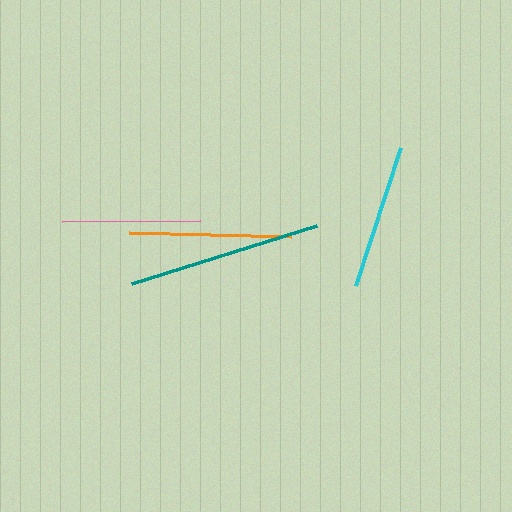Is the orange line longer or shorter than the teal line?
The teal line is longer than the orange line.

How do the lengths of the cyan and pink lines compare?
The cyan and pink lines are approximately the same length.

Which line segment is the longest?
The teal line is the longest at approximately 194 pixels.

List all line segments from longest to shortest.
From longest to shortest: teal, orange, cyan, pink.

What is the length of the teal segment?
The teal segment is approximately 194 pixels long.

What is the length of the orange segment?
The orange segment is approximately 162 pixels long.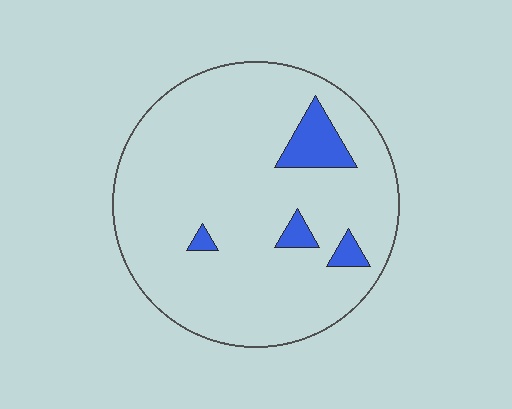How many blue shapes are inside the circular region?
4.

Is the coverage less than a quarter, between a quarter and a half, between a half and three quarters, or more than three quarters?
Less than a quarter.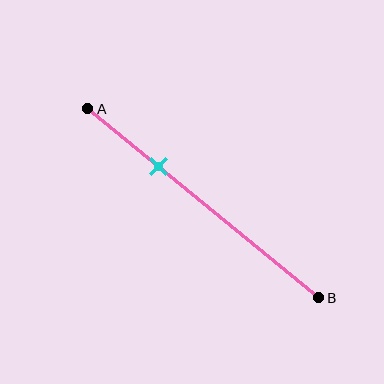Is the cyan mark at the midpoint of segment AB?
No, the mark is at about 30% from A, not at the 50% midpoint.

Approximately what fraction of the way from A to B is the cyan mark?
The cyan mark is approximately 30% of the way from A to B.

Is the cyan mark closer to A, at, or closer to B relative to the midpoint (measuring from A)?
The cyan mark is closer to point A than the midpoint of segment AB.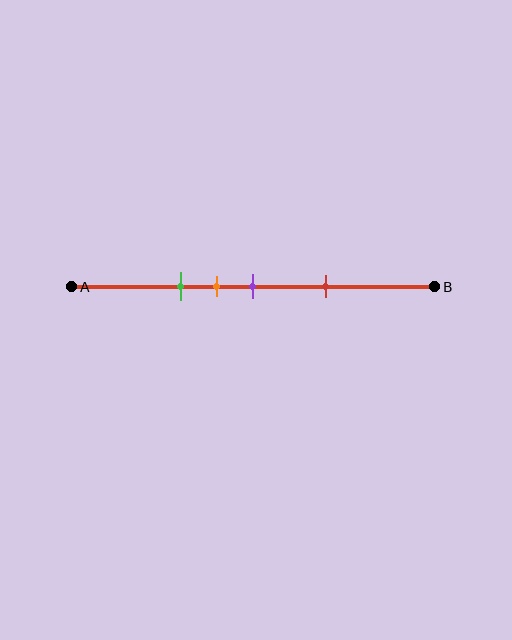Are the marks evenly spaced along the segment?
No, the marks are not evenly spaced.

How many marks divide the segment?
There are 4 marks dividing the segment.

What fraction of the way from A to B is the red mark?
The red mark is approximately 70% (0.7) of the way from A to B.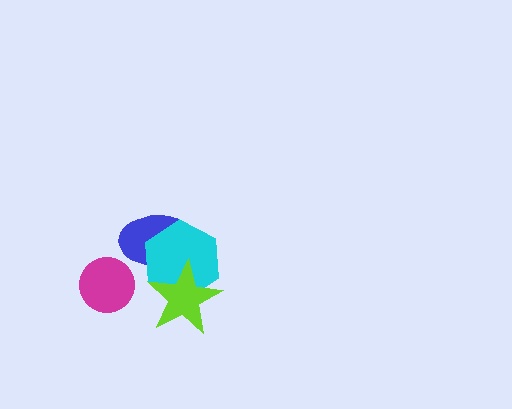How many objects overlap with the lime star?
2 objects overlap with the lime star.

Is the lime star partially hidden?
No, no other shape covers it.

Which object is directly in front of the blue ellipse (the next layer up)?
The cyan hexagon is directly in front of the blue ellipse.